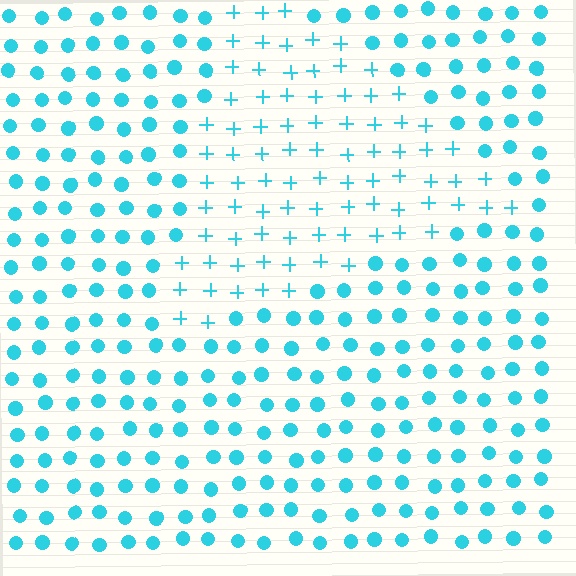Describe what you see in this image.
The image is filled with small cyan elements arranged in a uniform grid. A triangle-shaped region contains plus signs, while the surrounding area contains circles. The boundary is defined purely by the change in element shape.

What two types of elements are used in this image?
The image uses plus signs inside the triangle region and circles outside it.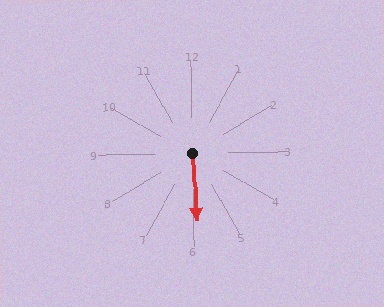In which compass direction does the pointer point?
South.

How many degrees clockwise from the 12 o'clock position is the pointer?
Approximately 177 degrees.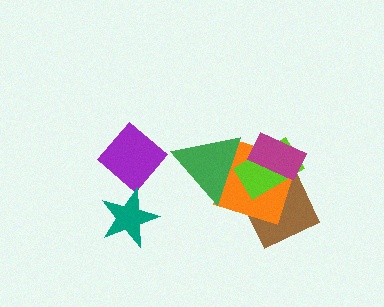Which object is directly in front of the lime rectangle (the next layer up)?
The magenta rectangle is directly in front of the lime rectangle.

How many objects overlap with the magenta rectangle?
2 objects overlap with the magenta rectangle.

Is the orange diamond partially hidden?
Yes, it is partially covered by another shape.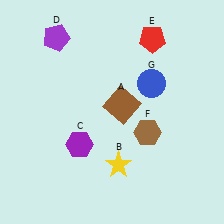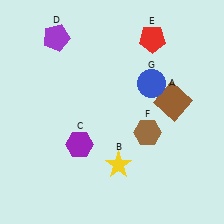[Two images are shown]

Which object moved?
The brown square (A) moved right.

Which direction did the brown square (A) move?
The brown square (A) moved right.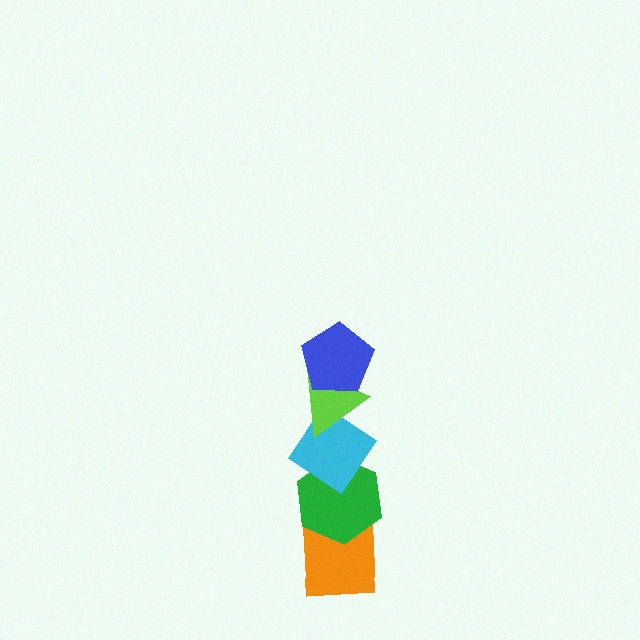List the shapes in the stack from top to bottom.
From top to bottom: the blue pentagon, the lime triangle, the cyan diamond, the green hexagon, the orange square.